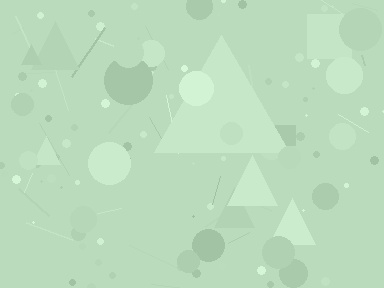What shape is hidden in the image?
A triangle is hidden in the image.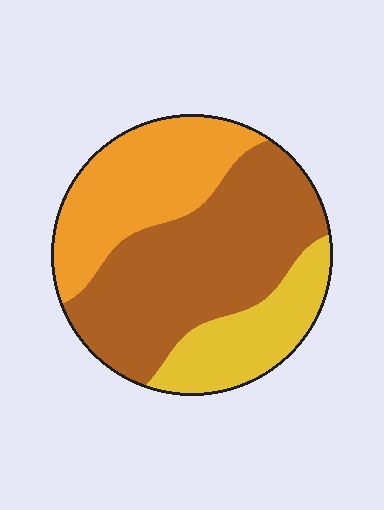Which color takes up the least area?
Yellow, at roughly 20%.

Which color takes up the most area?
Brown, at roughly 50%.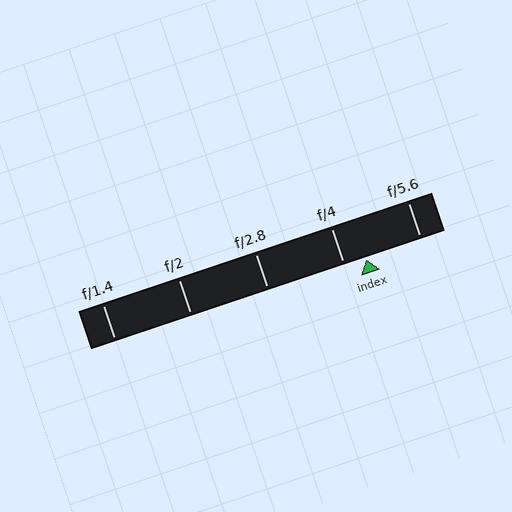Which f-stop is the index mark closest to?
The index mark is closest to f/4.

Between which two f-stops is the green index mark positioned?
The index mark is between f/4 and f/5.6.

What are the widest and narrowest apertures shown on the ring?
The widest aperture shown is f/1.4 and the narrowest is f/5.6.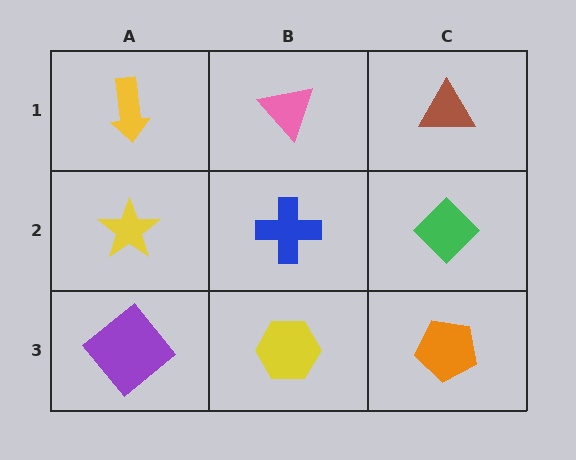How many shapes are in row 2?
3 shapes.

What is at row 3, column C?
An orange pentagon.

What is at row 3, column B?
A yellow hexagon.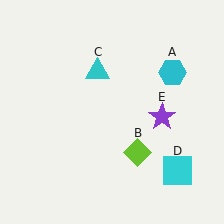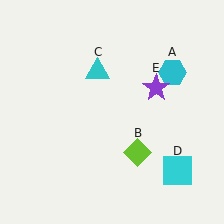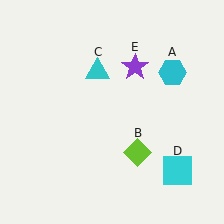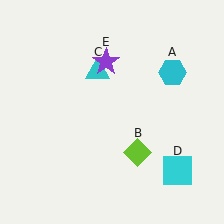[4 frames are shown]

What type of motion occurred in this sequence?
The purple star (object E) rotated counterclockwise around the center of the scene.